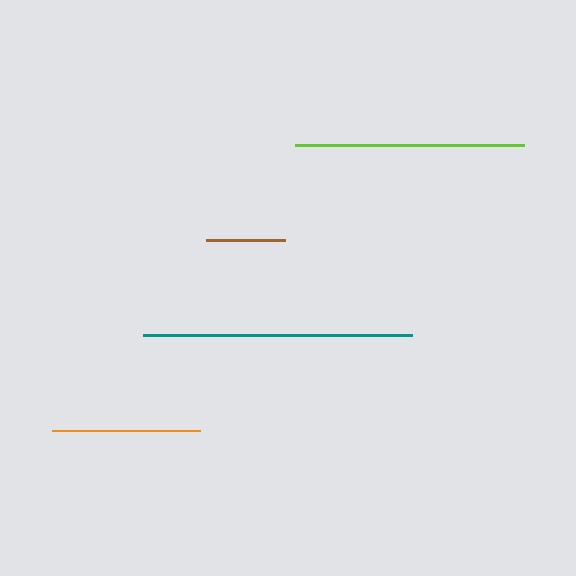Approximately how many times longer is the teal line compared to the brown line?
The teal line is approximately 3.4 times the length of the brown line.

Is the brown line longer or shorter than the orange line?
The orange line is longer than the brown line.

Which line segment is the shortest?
The brown line is the shortest at approximately 78 pixels.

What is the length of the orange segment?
The orange segment is approximately 148 pixels long.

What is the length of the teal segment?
The teal segment is approximately 269 pixels long.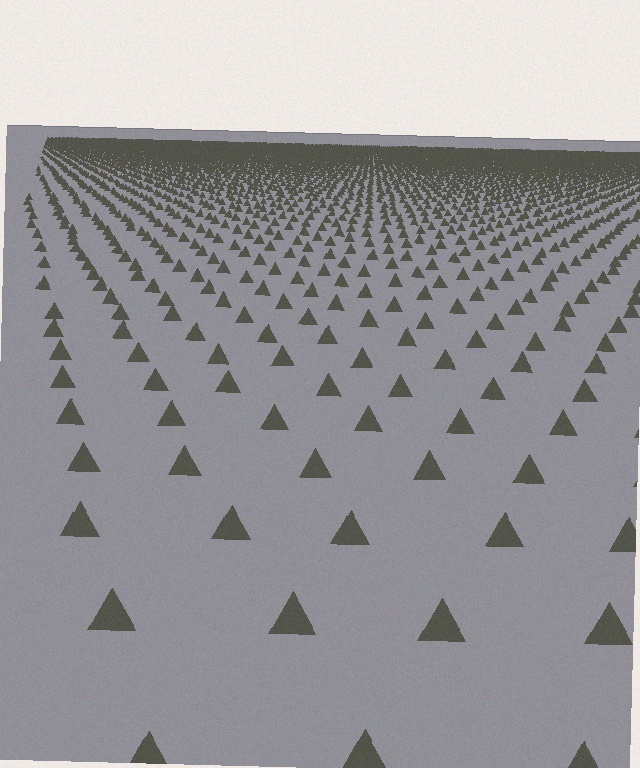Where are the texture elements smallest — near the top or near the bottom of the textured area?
Near the top.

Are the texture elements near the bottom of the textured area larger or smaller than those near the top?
Larger. Near the bottom, elements are closer to the viewer and appear at a bigger on-screen size.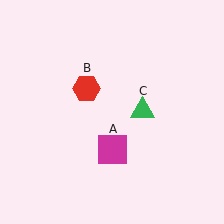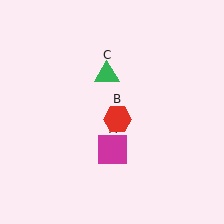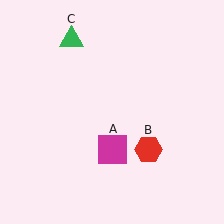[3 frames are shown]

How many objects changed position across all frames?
2 objects changed position: red hexagon (object B), green triangle (object C).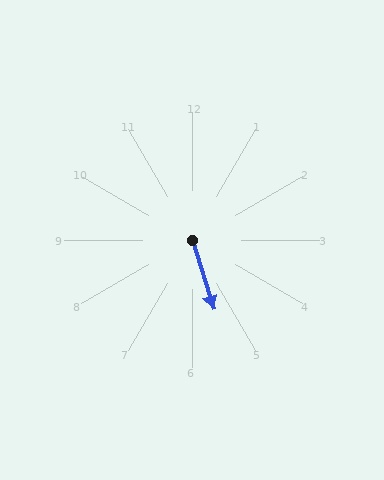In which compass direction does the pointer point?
South.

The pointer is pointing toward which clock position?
Roughly 5 o'clock.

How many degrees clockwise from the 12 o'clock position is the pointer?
Approximately 163 degrees.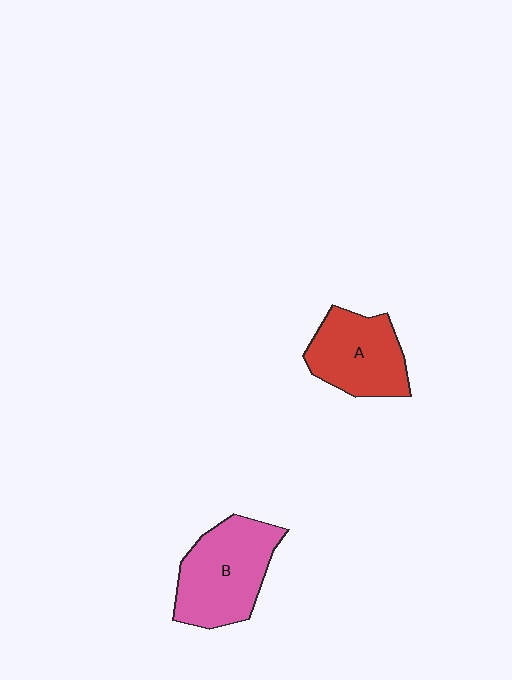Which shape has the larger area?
Shape B (pink).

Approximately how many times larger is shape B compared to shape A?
Approximately 1.2 times.